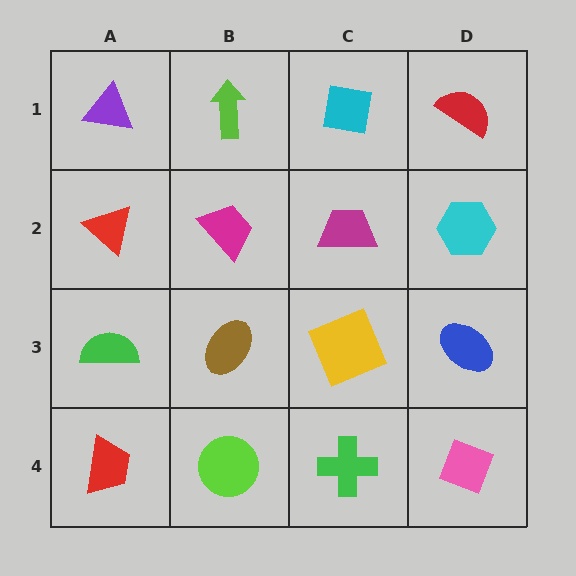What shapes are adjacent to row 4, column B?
A brown ellipse (row 3, column B), a red trapezoid (row 4, column A), a green cross (row 4, column C).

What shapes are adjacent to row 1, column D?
A cyan hexagon (row 2, column D), a cyan square (row 1, column C).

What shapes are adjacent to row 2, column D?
A red semicircle (row 1, column D), a blue ellipse (row 3, column D), a magenta trapezoid (row 2, column C).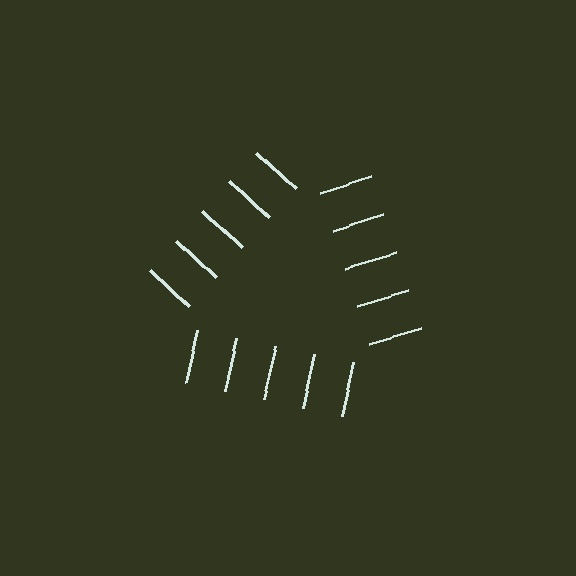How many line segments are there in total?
15 — 5 along each of the 3 edges.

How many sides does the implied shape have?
3 sides — the line-ends trace a triangle.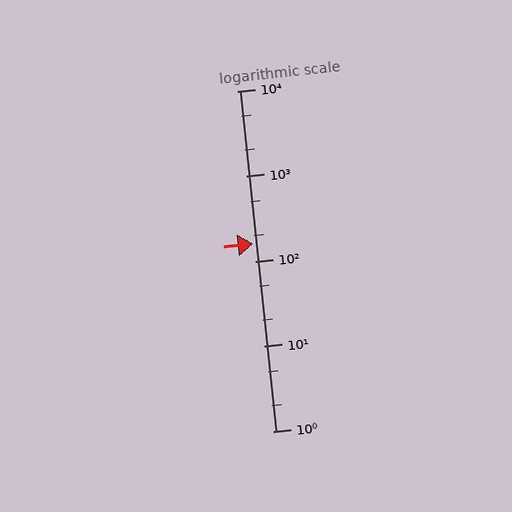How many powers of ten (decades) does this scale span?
The scale spans 4 decades, from 1 to 10000.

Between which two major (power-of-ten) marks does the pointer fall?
The pointer is between 100 and 1000.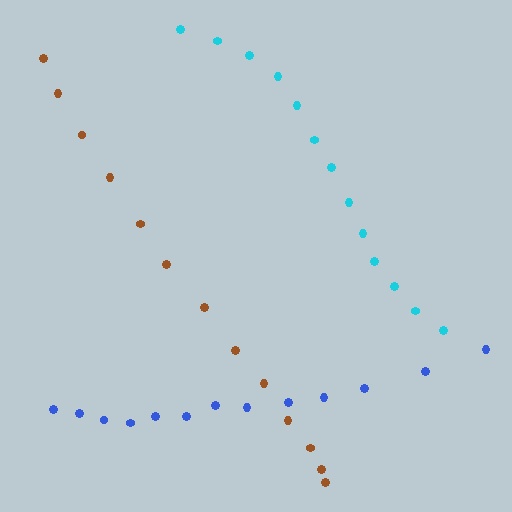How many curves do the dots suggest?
There are 3 distinct paths.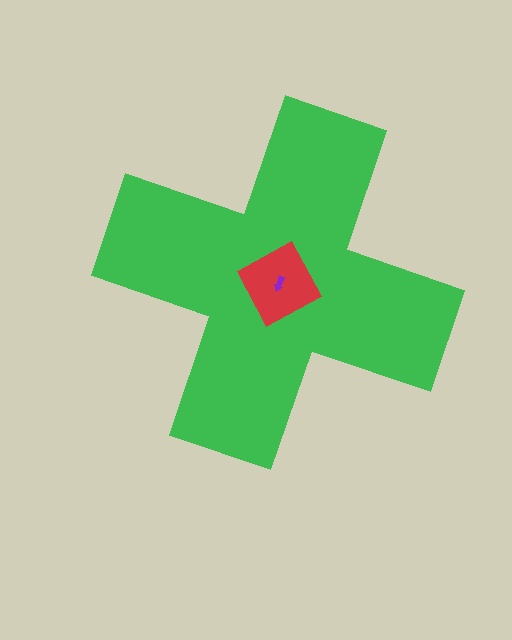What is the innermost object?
The purple arrow.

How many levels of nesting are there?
3.